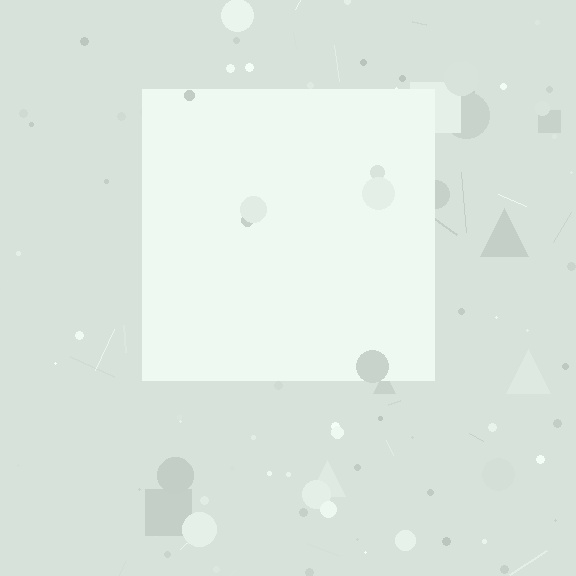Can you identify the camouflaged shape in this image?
The camouflaged shape is a square.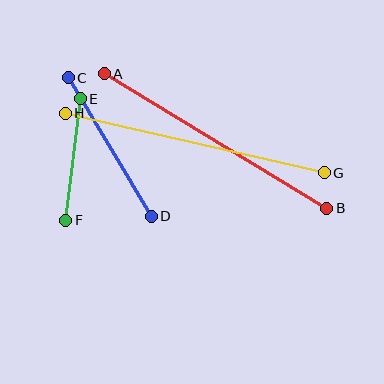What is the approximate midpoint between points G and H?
The midpoint is at approximately (195, 143) pixels.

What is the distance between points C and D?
The distance is approximately 161 pixels.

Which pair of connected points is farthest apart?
Points G and H are farthest apart.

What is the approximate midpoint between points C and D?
The midpoint is at approximately (110, 147) pixels.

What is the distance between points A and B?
The distance is approximately 260 pixels.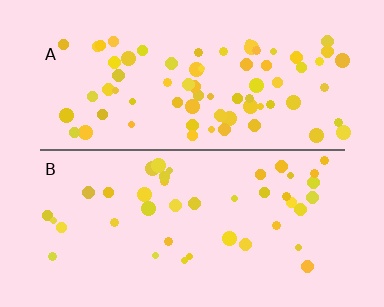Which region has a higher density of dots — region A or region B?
A (the top).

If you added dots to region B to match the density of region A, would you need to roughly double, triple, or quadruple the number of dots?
Approximately double.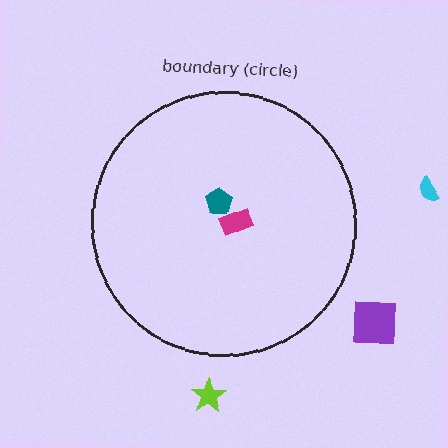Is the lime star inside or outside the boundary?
Outside.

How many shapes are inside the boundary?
2 inside, 3 outside.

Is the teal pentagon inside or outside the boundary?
Inside.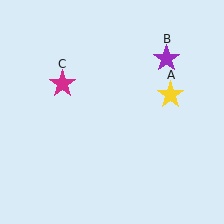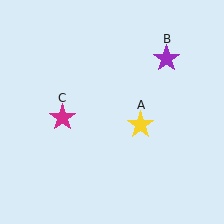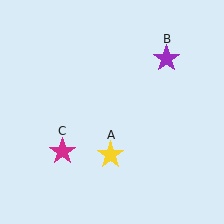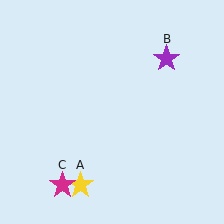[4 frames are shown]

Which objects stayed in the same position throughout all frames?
Purple star (object B) remained stationary.